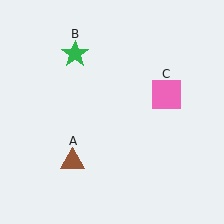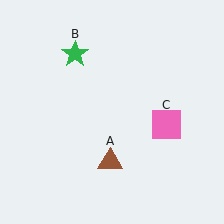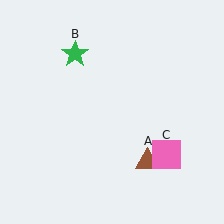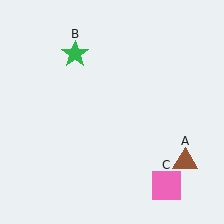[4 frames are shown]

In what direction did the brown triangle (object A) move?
The brown triangle (object A) moved right.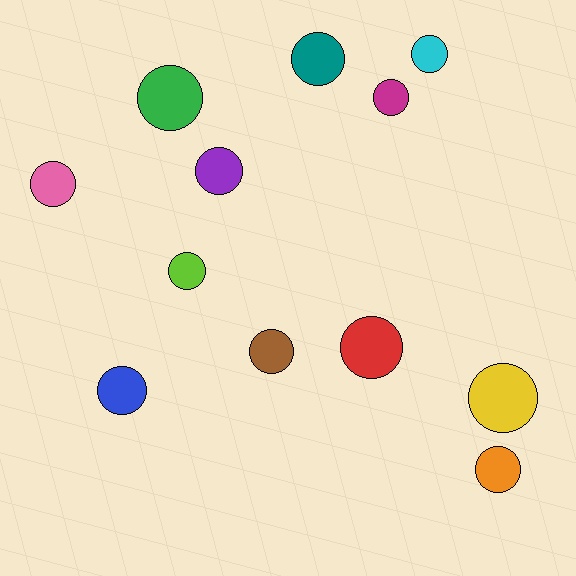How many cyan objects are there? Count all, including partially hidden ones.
There is 1 cyan object.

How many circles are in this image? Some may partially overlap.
There are 12 circles.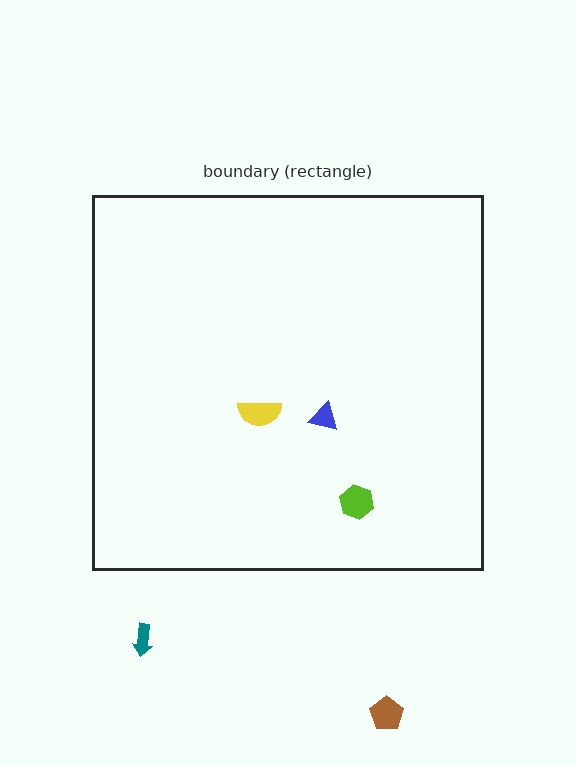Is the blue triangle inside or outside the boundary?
Inside.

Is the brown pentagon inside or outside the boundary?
Outside.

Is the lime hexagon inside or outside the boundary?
Inside.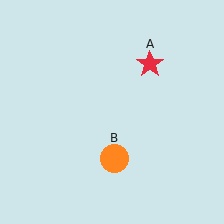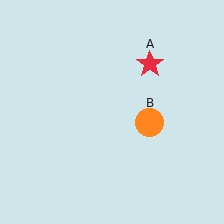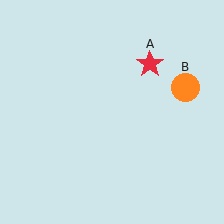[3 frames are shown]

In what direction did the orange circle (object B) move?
The orange circle (object B) moved up and to the right.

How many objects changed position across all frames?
1 object changed position: orange circle (object B).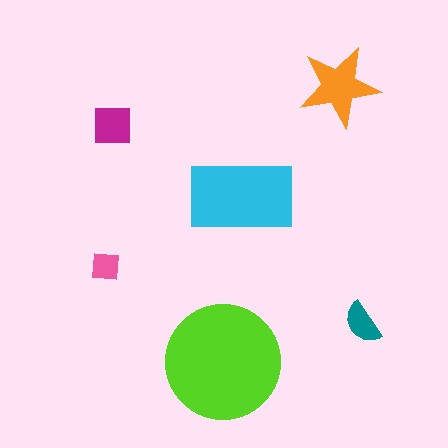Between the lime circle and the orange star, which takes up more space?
The lime circle.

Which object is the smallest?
The pink square.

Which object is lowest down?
The lime circle is bottommost.